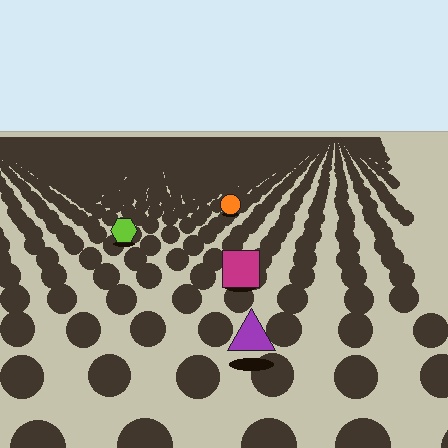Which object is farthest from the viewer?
The orange circle is farthest from the viewer. It appears smaller and the ground texture around it is denser.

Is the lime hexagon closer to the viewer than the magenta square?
No. The magenta square is closer — you can tell from the texture gradient: the ground texture is coarser near it.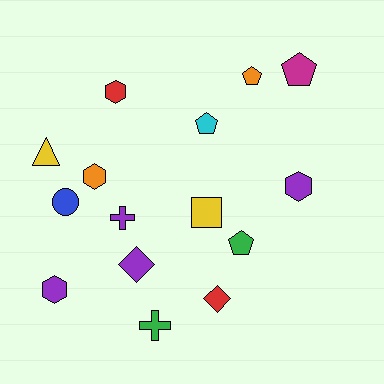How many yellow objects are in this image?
There are 2 yellow objects.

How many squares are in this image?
There is 1 square.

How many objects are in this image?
There are 15 objects.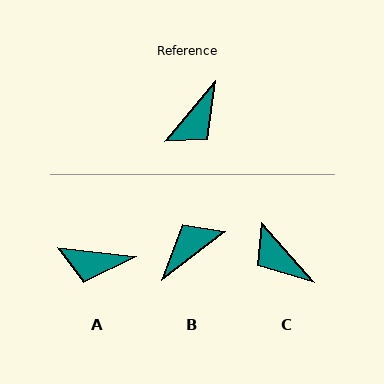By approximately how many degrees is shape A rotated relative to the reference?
Approximately 57 degrees clockwise.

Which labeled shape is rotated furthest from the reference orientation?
B, about 167 degrees away.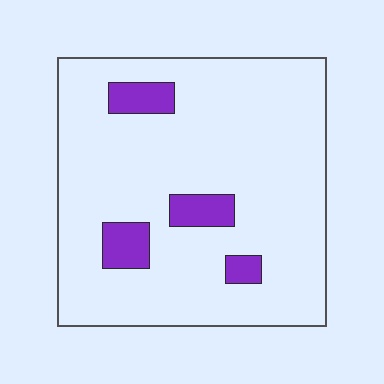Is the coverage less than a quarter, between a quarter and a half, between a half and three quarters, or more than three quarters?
Less than a quarter.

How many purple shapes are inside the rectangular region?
4.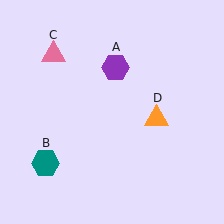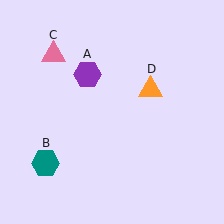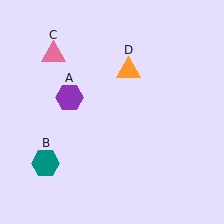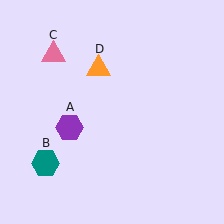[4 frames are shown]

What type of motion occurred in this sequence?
The purple hexagon (object A), orange triangle (object D) rotated counterclockwise around the center of the scene.